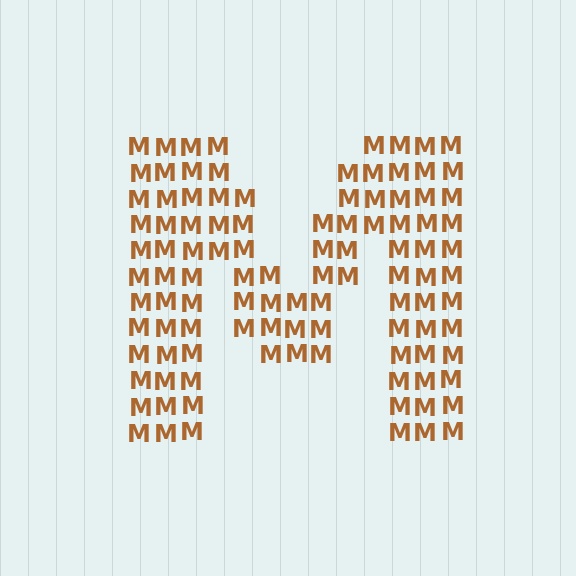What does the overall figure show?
The overall figure shows the letter M.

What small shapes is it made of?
It is made of small letter M's.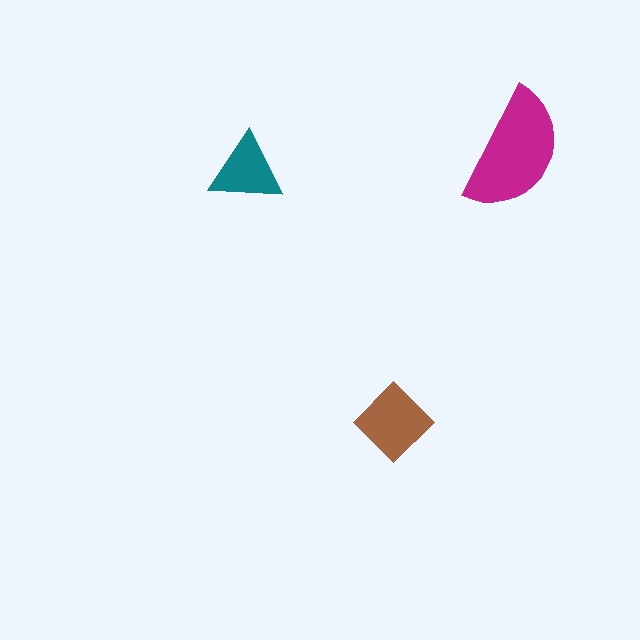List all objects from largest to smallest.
The magenta semicircle, the brown diamond, the teal triangle.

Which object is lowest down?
The brown diamond is bottommost.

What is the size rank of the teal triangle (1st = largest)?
3rd.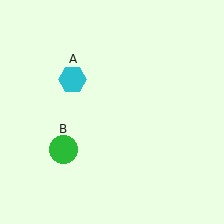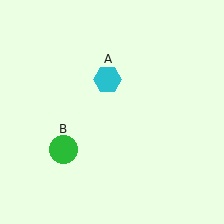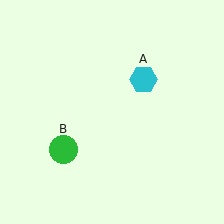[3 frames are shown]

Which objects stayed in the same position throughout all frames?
Green circle (object B) remained stationary.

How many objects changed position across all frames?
1 object changed position: cyan hexagon (object A).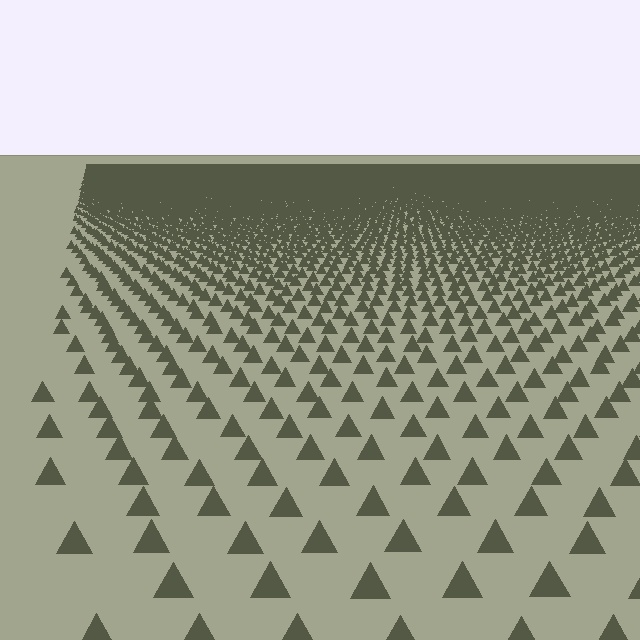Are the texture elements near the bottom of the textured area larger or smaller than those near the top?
Larger. Near the bottom, elements are closer to the viewer and appear at a bigger on-screen size.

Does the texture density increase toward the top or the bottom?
Density increases toward the top.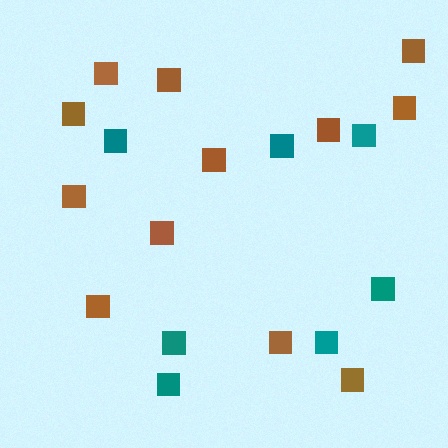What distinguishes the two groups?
There are 2 groups: one group of teal squares (7) and one group of brown squares (12).